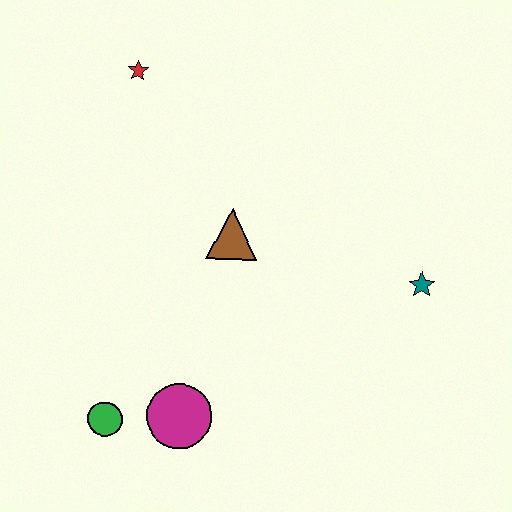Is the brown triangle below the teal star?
No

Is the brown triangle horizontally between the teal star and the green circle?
Yes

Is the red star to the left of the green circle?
No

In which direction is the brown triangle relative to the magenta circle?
The brown triangle is above the magenta circle.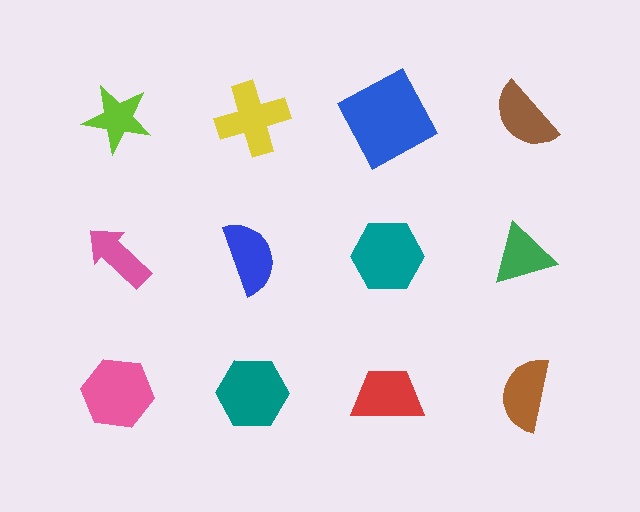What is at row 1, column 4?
A brown semicircle.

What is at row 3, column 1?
A pink hexagon.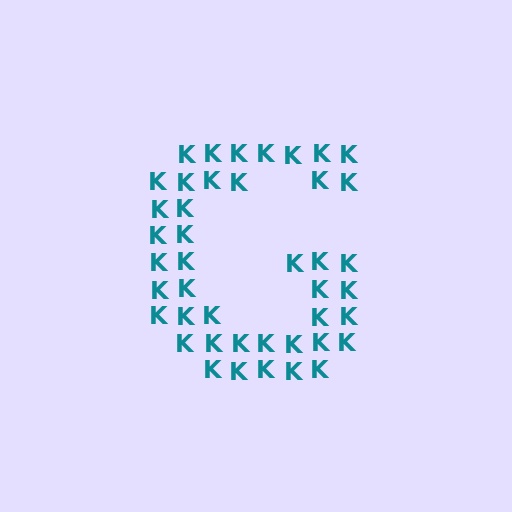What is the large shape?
The large shape is the letter G.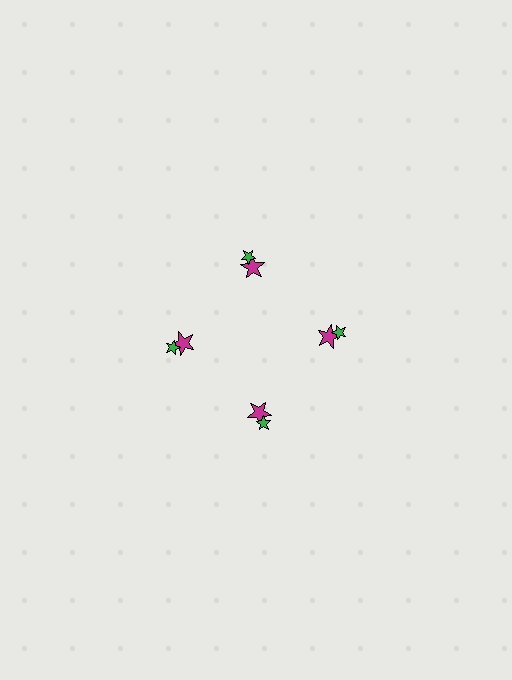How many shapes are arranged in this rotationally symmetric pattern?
There are 8 shapes, arranged in 4 groups of 2.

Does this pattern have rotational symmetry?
Yes, this pattern has 4-fold rotational symmetry. It looks the same after rotating 90 degrees around the center.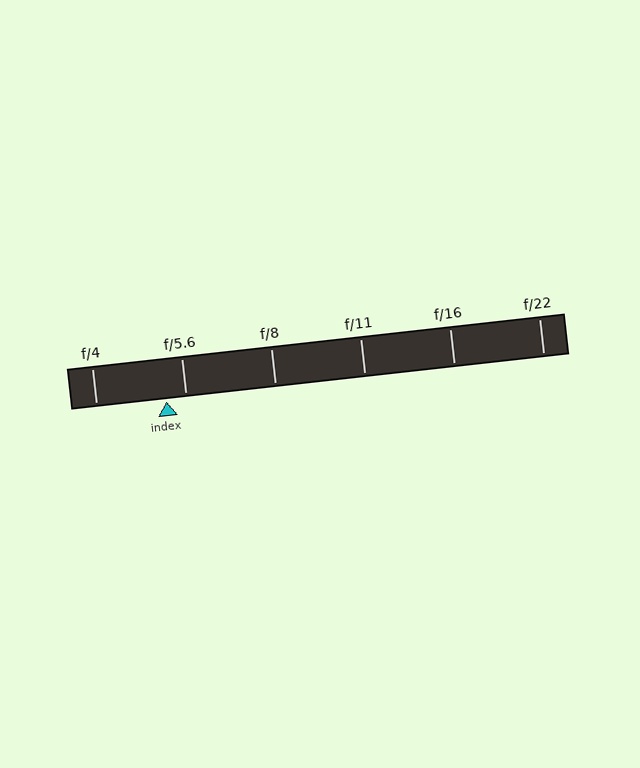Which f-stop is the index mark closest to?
The index mark is closest to f/5.6.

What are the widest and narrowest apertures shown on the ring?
The widest aperture shown is f/4 and the narrowest is f/22.